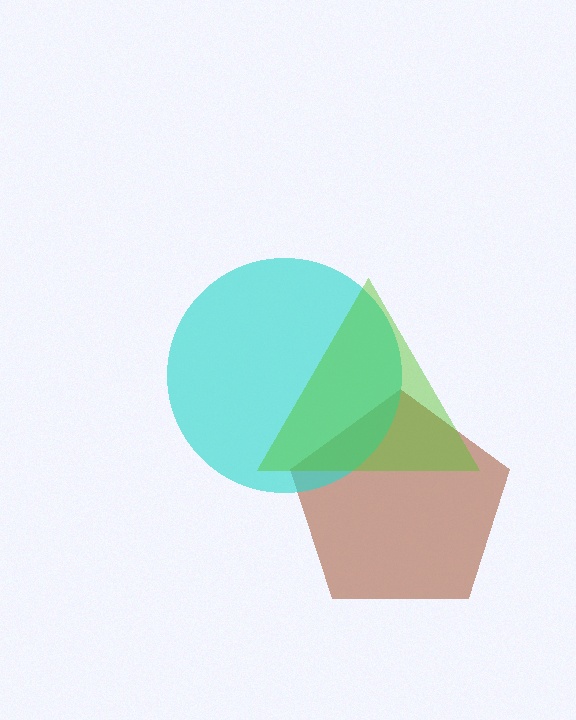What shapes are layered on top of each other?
The layered shapes are: a brown pentagon, a cyan circle, a lime triangle.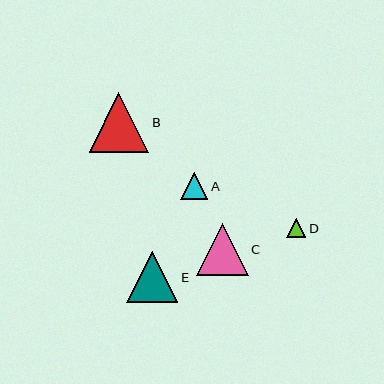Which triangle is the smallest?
Triangle D is the smallest with a size of approximately 19 pixels.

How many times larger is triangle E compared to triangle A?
Triangle E is approximately 1.9 times the size of triangle A.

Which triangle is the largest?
Triangle B is the largest with a size of approximately 60 pixels.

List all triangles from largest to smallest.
From largest to smallest: B, C, E, A, D.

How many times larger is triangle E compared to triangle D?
Triangle E is approximately 2.7 times the size of triangle D.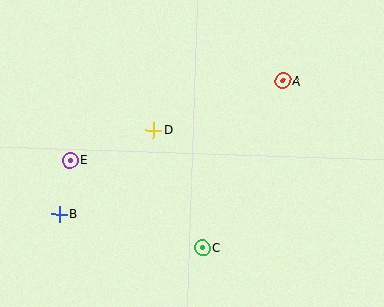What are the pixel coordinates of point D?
Point D is at (154, 130).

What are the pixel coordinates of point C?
Point C is at (202, 248).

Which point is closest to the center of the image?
Point D at (154, 130) is closest to the center.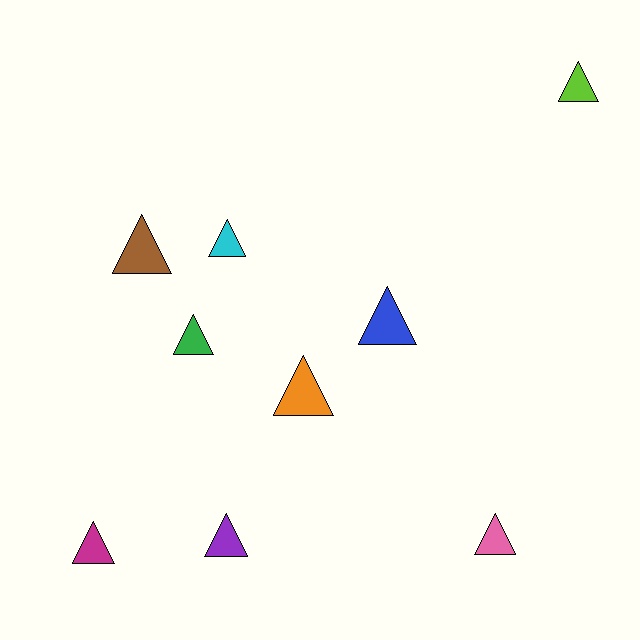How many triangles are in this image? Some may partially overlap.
There are 9 triangles.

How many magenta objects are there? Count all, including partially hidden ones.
There is 1 magenta object.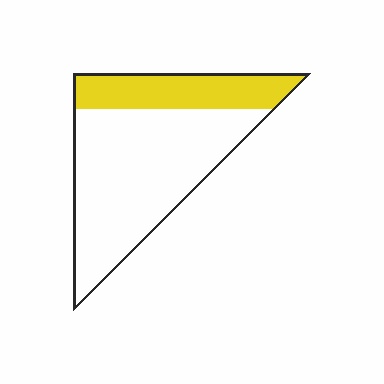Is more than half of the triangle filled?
No.